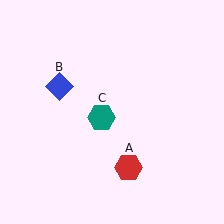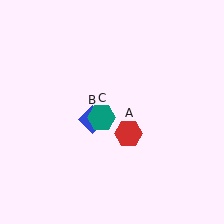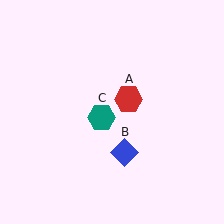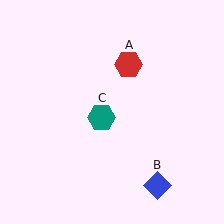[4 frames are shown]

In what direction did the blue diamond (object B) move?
The blue diamond (object B) moved down and to the right.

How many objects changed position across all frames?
2 objects changed position: red hexagon (object A), blue diamond (object B).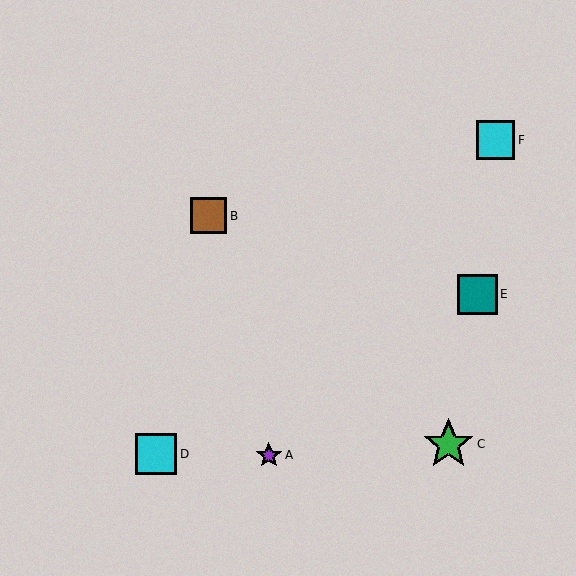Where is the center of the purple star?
The center of the purple star is at (269, 455).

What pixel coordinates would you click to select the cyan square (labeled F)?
Click at (496, 140) to select the cyan square F.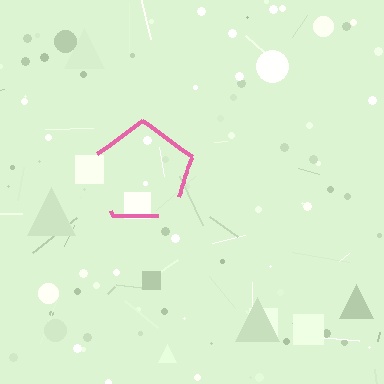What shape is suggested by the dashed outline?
The dashed outline suggests a pentagon.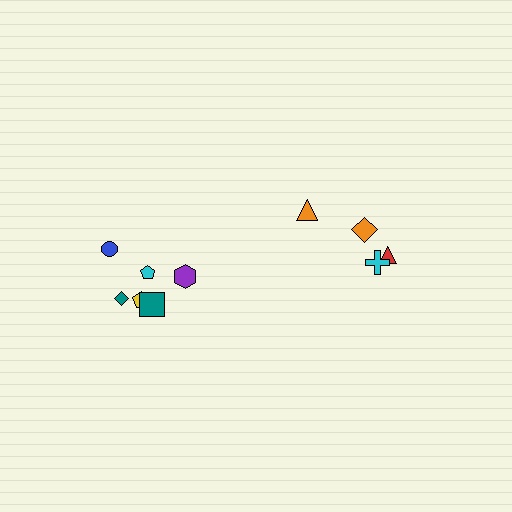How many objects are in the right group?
There are 4 objects.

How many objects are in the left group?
There are 6 objects.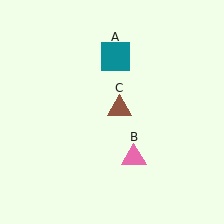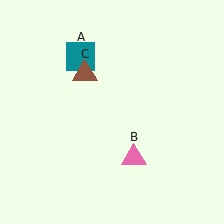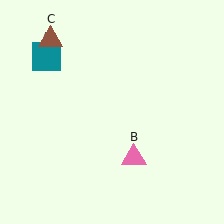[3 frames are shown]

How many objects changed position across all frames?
2 objects changed position: teal square (object A), brown triangle (object C).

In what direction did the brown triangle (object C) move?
The brown triangle (object C) moved up and to the left.